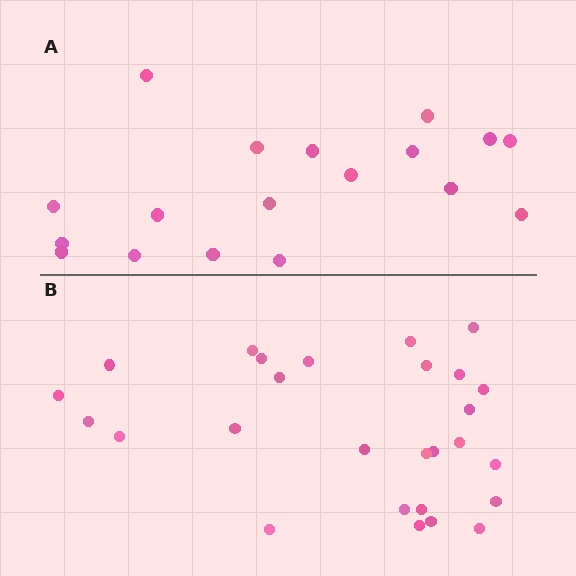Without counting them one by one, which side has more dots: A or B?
Region B (the bottom region) has more dots.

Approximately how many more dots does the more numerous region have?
Region B has roughly 8 or so more dots than region A.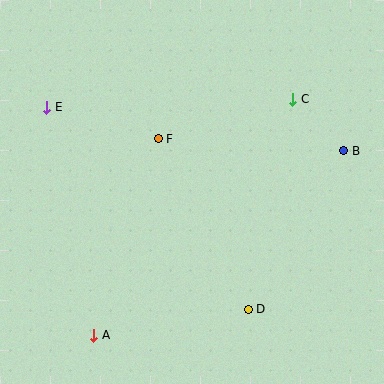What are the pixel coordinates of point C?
Point C is at (293, 99).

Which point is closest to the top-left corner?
Point E is closest to the top-left corner.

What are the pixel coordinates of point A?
Point A is at (94, 335).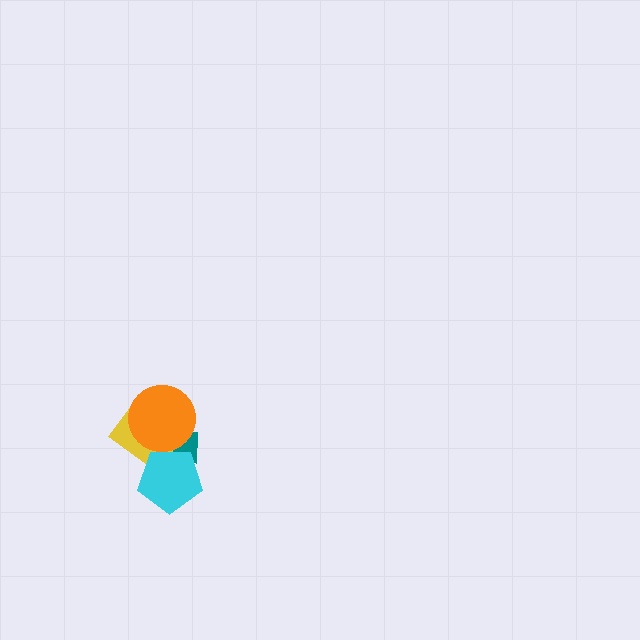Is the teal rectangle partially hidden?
Yes, it is partially covered by another shape.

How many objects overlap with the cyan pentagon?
2 objects overlap with the cyan pentagon.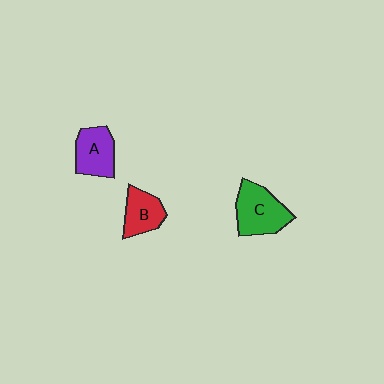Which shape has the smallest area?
Shape B (red).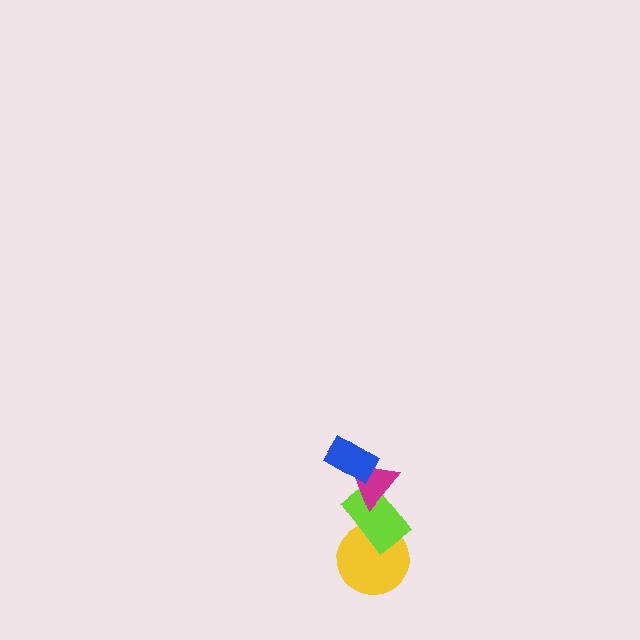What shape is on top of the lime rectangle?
The magenta triangle is on top of the lime rectangle.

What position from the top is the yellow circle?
The yellow circle is 4th from the top.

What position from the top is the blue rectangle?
The blue rectangle is 1st from the top.